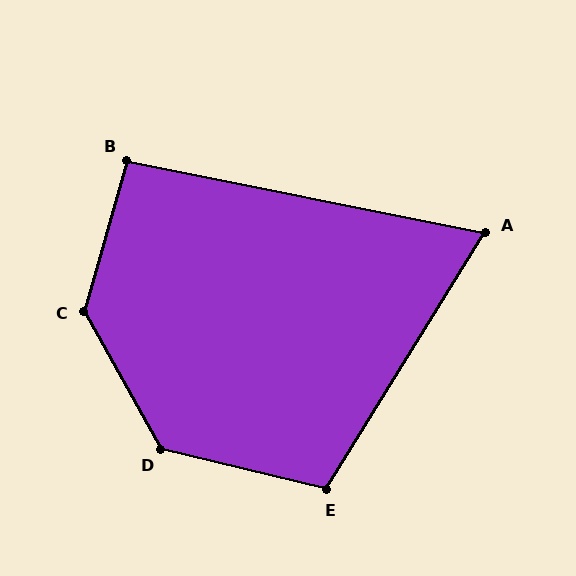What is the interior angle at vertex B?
Approximately 95 degrees (approximately right).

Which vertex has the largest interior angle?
C, at approximately 135 degrees.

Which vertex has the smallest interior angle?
A, at approximately 70 degrees.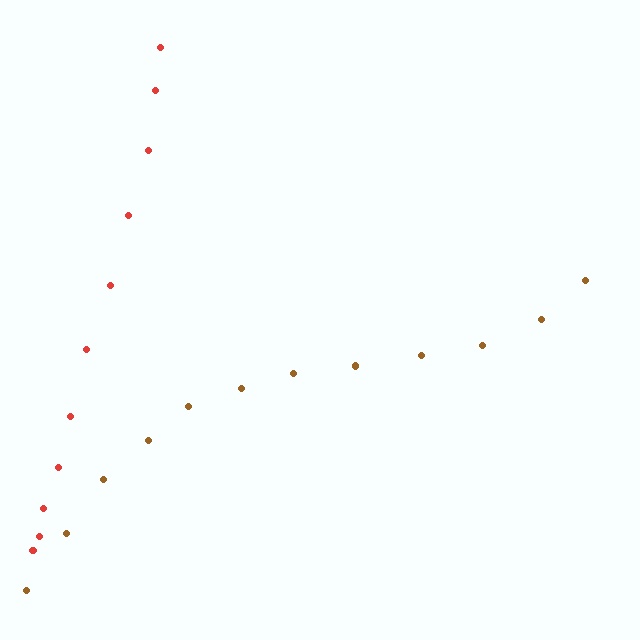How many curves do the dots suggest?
There are 2 distinct paths.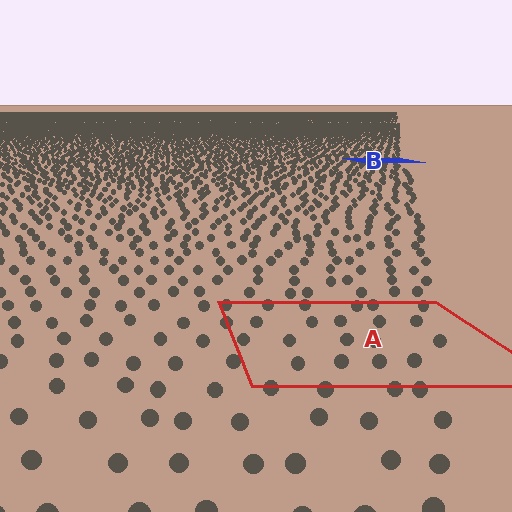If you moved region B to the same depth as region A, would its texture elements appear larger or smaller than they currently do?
They would appear larger. At a closer depth, the same texture elements are projected at a bigger on-screen size.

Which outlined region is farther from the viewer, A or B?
Region B is farther from the viewer — the texture elements inside it appear smaller and more densely packed.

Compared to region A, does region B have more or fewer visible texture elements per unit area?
Region B has more texture elements per unit area — they are packed more densely because it is farther away.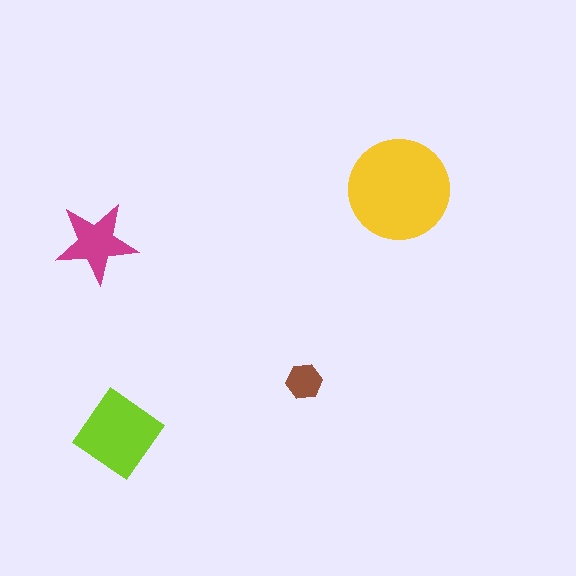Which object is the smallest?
The brown hexagon.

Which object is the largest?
The yellow circle.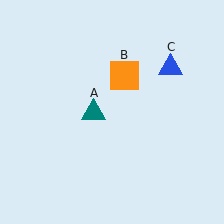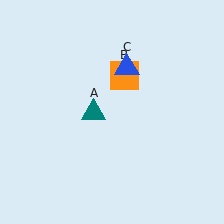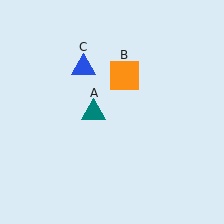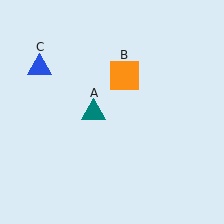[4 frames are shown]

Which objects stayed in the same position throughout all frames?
Teal triangle (object A) and orange square (object B) remained stationary.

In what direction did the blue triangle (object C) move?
The blue triangle (object C) moved left.